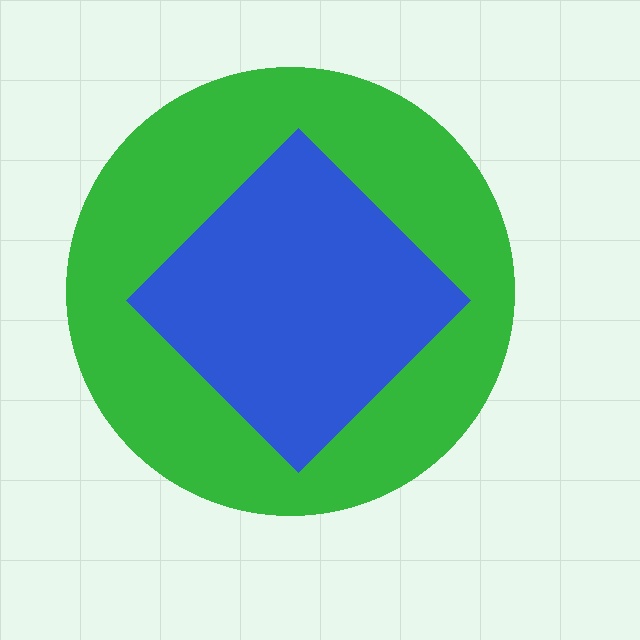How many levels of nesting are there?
2.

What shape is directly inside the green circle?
The blue diamond.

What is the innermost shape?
The blue diamond.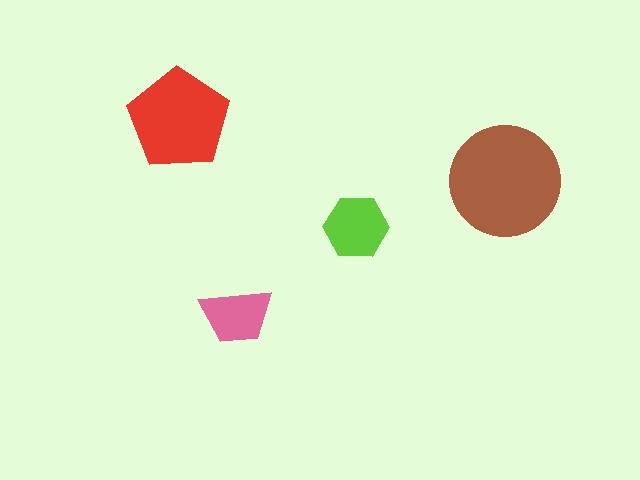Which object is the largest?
The brown circle.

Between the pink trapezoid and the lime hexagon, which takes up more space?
The lime hexagon.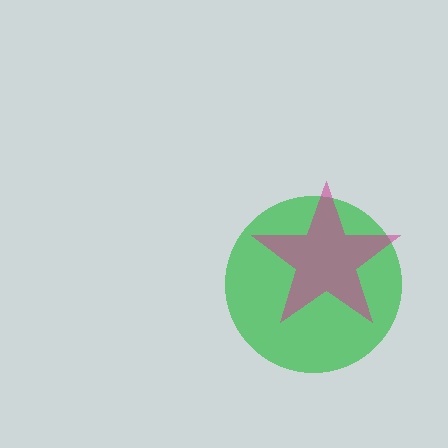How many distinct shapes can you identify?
There are 2 distinct shapes: a green circle, a magenta star.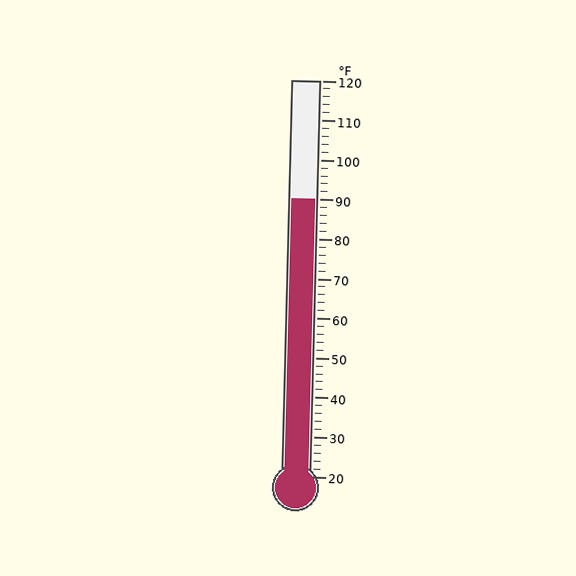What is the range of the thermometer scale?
The thermometer scale ranges from 20°F to 120°F.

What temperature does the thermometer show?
The thermometer shows approximately 90°F.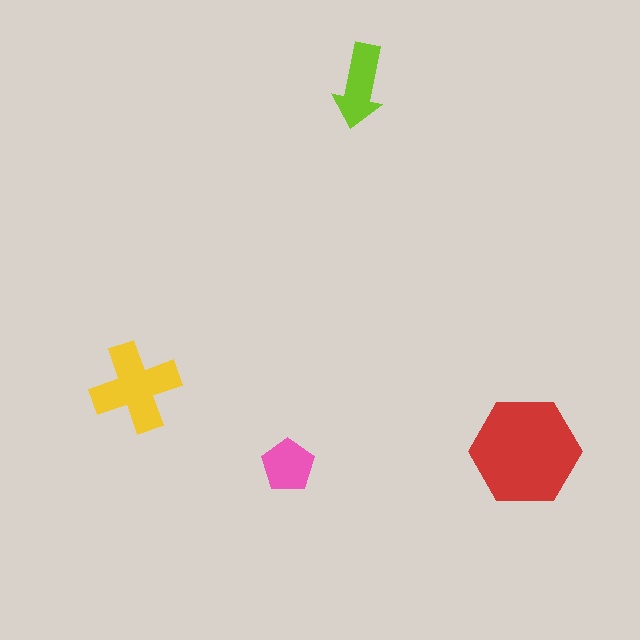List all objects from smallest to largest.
The pink pentagon, the lime arrow, the yellow cross, the red hexagon.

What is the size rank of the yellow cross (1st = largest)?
2nd.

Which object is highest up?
The lime arrow is topmost.